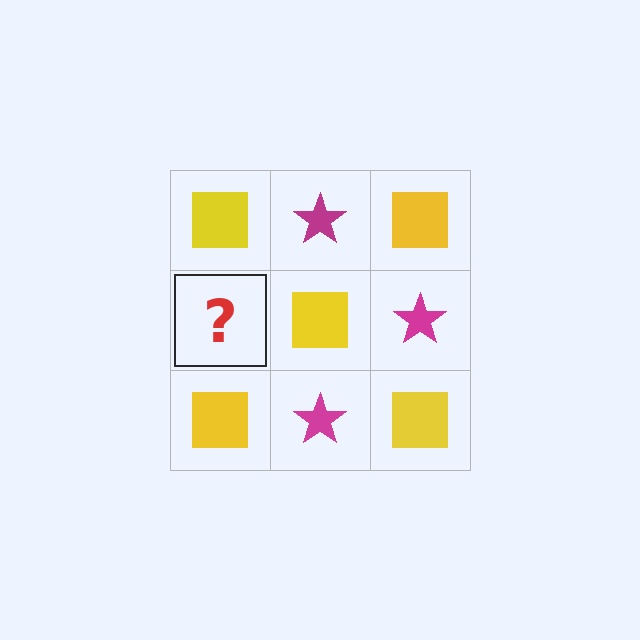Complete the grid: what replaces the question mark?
The question mark should be replaced with a magenta star.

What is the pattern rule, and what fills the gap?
The rule is that it alternates yellow square and magenta star in a checkerboard pattern. The gap should be filled with a magenta star.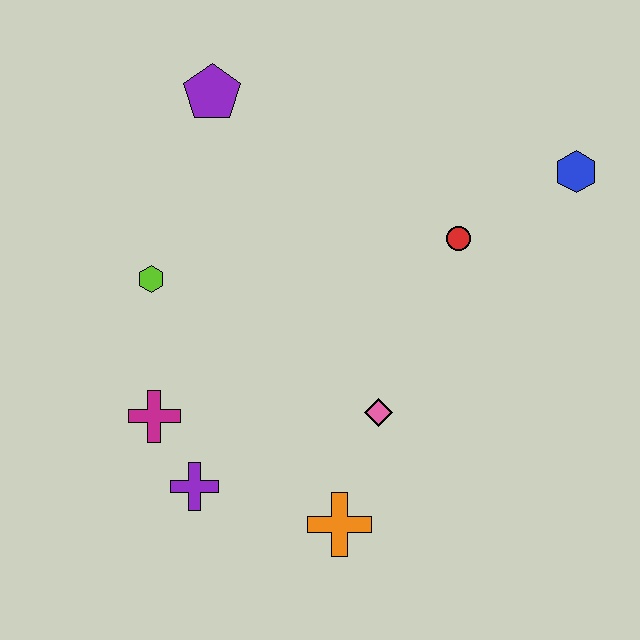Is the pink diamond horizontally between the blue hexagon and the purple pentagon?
Yes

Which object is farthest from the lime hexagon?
The blue hexagon is farthest from the lime hexagon.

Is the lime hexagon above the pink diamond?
Yes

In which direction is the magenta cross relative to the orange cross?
The magenta cross is to the left of the orange cross.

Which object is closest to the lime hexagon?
The magenta cross is closest to the lime hexagon.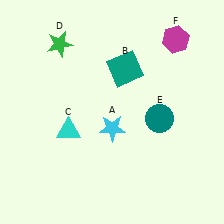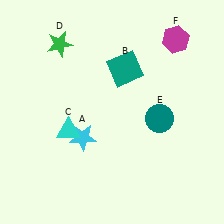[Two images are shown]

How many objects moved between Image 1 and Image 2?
1 object moved between the two images.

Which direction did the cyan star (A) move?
The cyan star (A) moved left.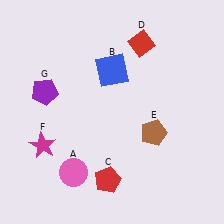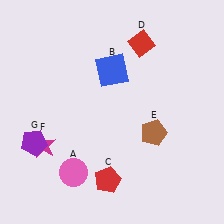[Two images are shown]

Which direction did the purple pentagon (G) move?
The purple pentagon (G) moved down.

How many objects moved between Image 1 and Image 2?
1 object moved between the two images.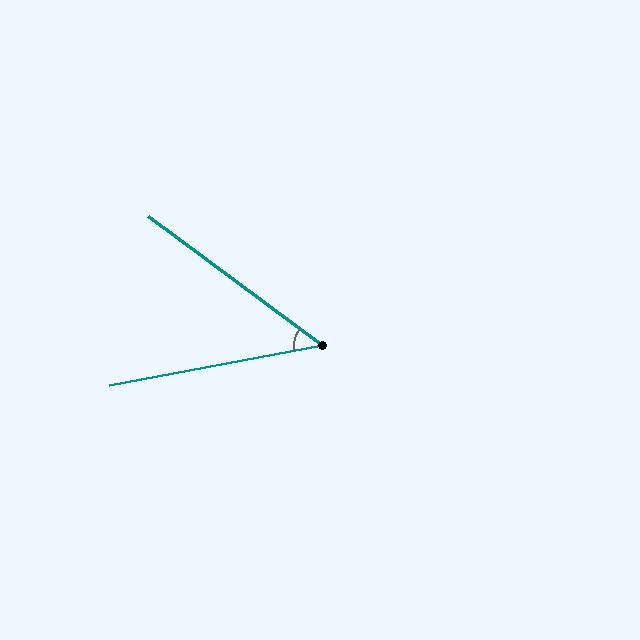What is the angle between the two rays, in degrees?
Approximately 47 degrees.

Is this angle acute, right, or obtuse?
It is acute.